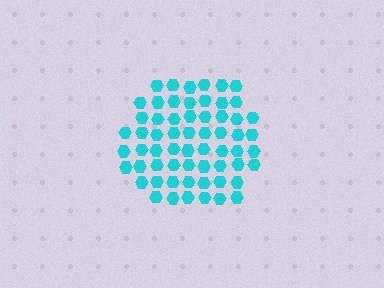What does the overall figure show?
The overall figure shows a hexagon.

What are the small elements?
The small elements are hexagons.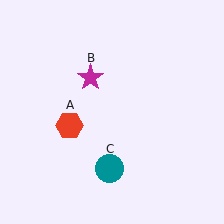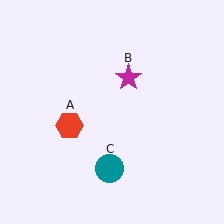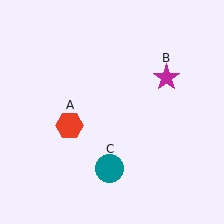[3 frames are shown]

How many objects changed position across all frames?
1 object changed position: magenta star (object B).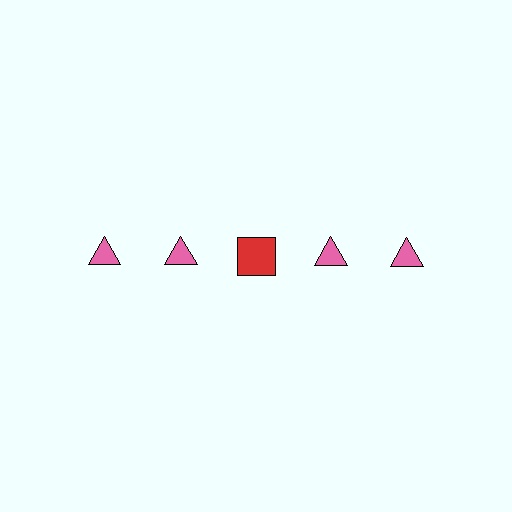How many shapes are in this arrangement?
There are 5 shapes arranged in a grid pattern.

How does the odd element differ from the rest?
It differs in both color (red instead of pink) and shape (square instead of triangle).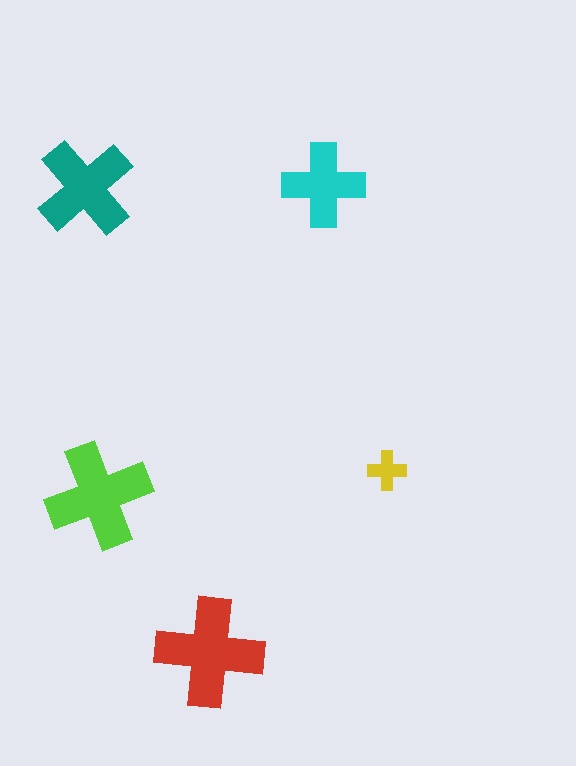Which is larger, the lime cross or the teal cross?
The lime one.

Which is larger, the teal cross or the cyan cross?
The teal one.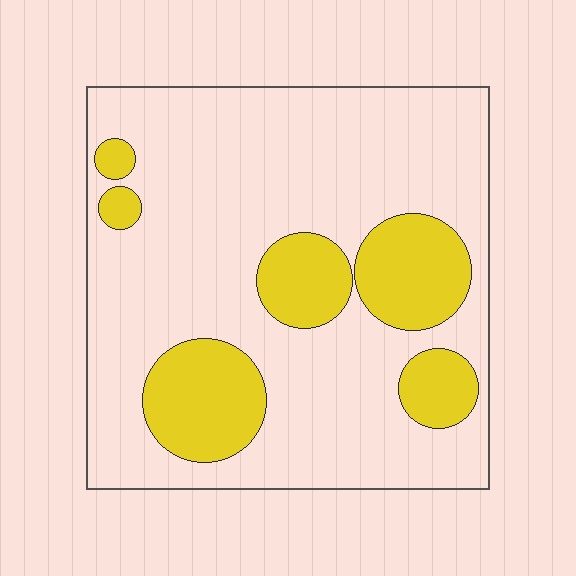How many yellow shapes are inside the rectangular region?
6.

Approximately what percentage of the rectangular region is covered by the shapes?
Approximately 25%.